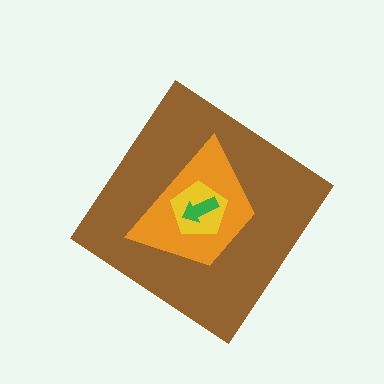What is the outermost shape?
The brown diamond.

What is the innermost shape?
The green arrow.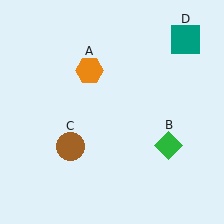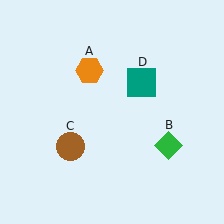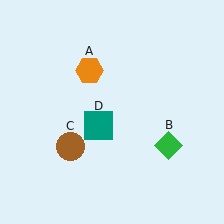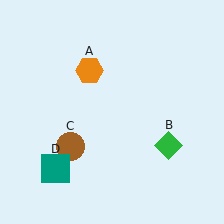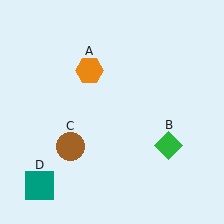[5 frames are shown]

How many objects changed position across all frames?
1 object changed position: teal square (object D).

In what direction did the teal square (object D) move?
The teal square (object D) moved down and to the left.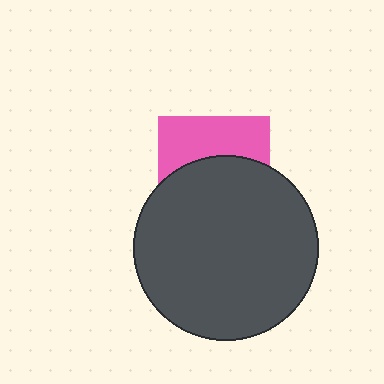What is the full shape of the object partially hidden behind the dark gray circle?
The partially hidden object is a pink square.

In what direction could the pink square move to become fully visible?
The pink square could move up. That would shift it out from behind the dark gray circle entirely.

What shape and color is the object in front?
The object in front is a dark gray circle.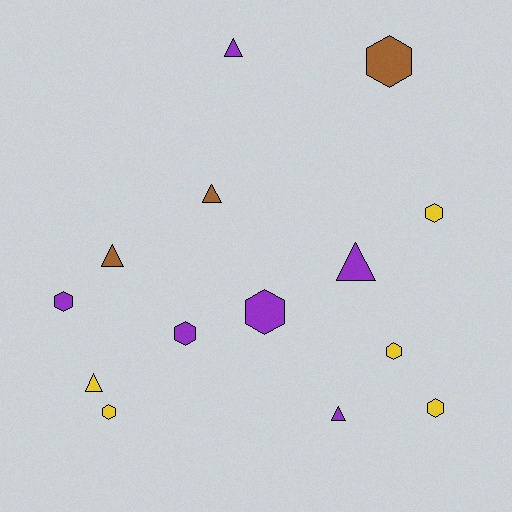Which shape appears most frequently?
Hexagon, with 8 objects.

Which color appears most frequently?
Purple, with 6 objects.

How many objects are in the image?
There are 14 objects.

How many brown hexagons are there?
There is 1 brown hexagon.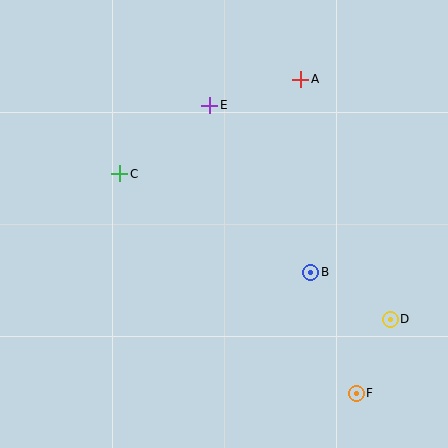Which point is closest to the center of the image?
Point B at (311, 272) is closest to the center.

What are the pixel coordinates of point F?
Point F is at (356, 393).